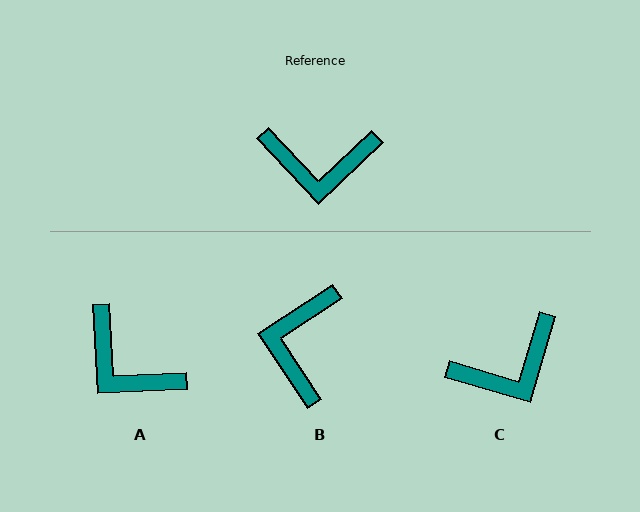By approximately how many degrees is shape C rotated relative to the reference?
Approximately 30 degrees counter-clockwise.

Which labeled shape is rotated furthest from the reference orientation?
B, about 100 degrees away.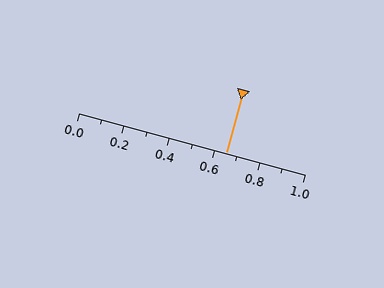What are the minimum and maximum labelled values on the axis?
The axis runs from 0.0 to 1.0.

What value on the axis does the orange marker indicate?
The marker indicates approximately 0.65.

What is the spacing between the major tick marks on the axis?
The major ticks are spaced 0.2 apart.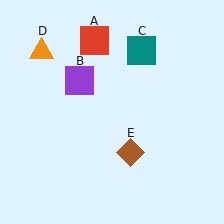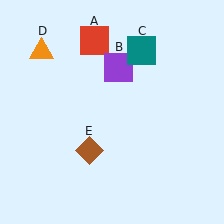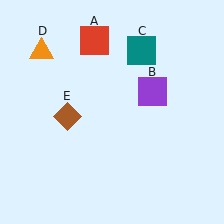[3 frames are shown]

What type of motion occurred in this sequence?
The purple square (object B), brown diamond (object E) rotated clockwise around the center of the scene.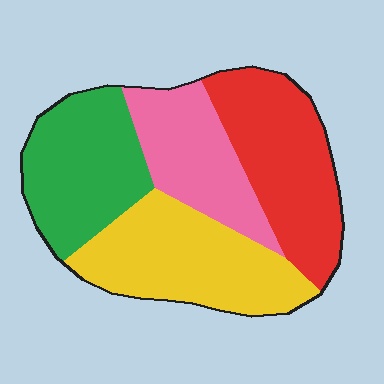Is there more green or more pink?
Green.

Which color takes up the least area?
Pink, at roughly 20%.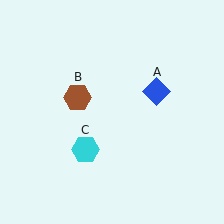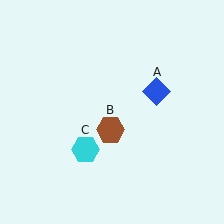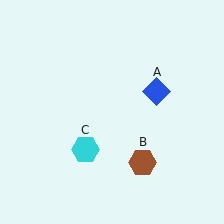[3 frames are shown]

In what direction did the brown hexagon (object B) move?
The brown hexagon (object B) moved down and to the right.